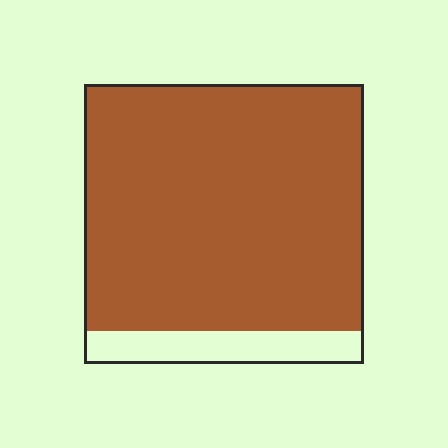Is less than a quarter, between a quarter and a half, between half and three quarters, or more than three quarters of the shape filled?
More than three quarters.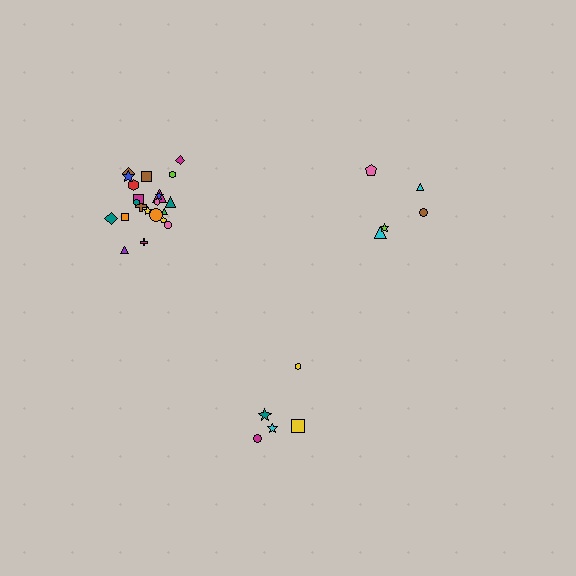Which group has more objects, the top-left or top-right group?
The top-left group.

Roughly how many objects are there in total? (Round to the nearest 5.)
Roughly 30 objects in total.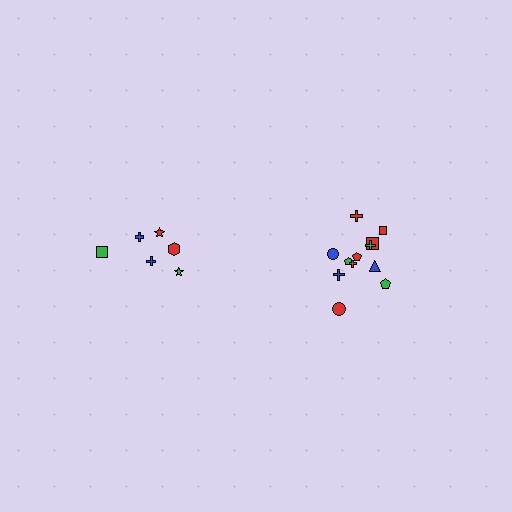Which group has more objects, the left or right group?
The right group.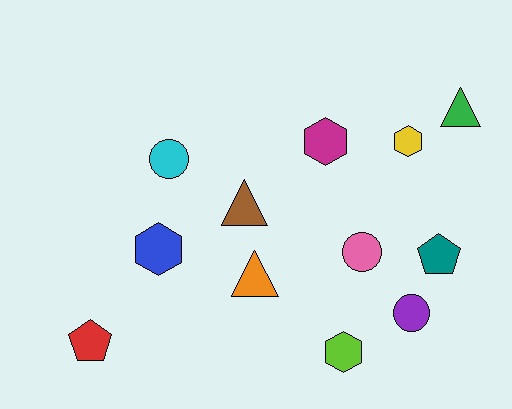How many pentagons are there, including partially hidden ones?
There are 2 pentagons.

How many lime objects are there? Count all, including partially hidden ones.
There is 1 lime object.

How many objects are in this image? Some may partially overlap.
There are 12 objects.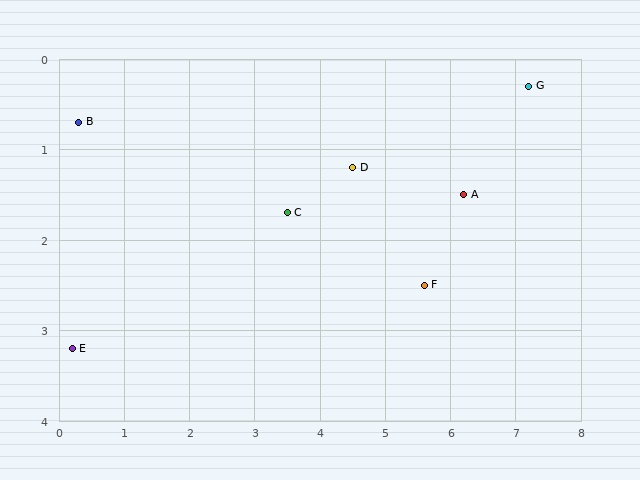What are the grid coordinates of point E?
Point E is at approximately (0.2, 3.2).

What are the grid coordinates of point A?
Point A is at approximately (6.2, 1.5).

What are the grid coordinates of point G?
Point G is at approximately (7.2, 0.3).